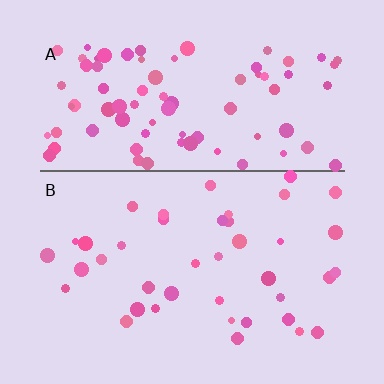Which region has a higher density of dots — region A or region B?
A (the top).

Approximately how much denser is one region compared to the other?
Approximately 2.1× — region A over region B.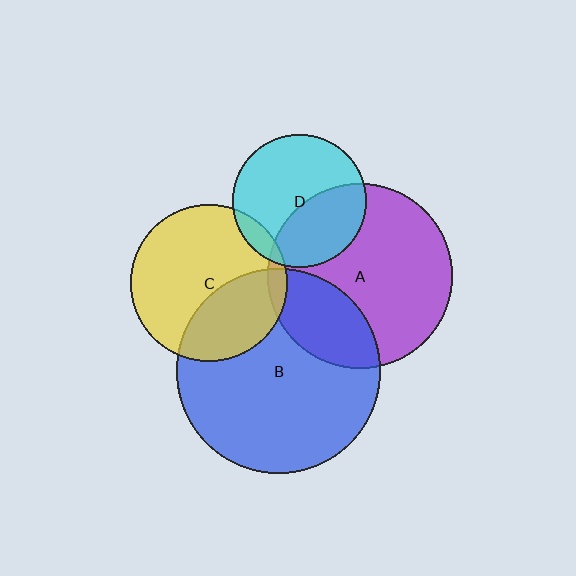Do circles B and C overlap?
Yes.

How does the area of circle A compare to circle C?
Approximately 1.4 times.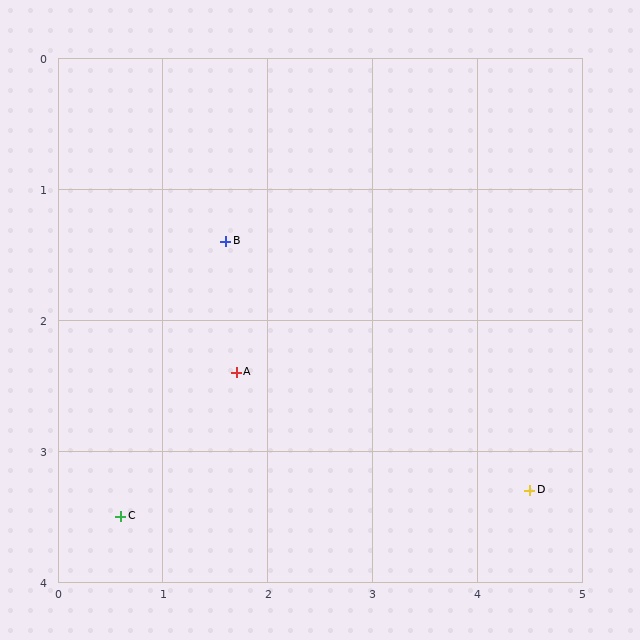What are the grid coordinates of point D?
Point D is at approximately (4.5, 3.3).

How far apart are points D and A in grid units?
Points D and A are about 2.9 grid units apart.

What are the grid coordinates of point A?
Point A is at approximately (1.7, 2.4).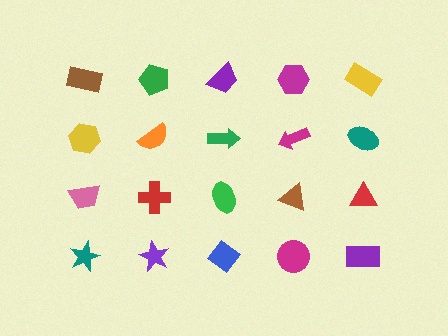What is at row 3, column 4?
A brown triangle.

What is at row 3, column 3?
A green ellipse.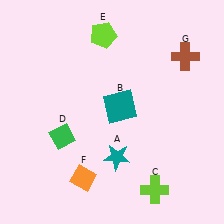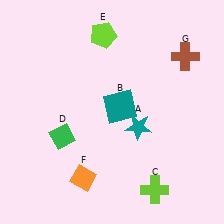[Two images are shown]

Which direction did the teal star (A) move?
The teal star (A) moved up.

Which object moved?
The teal star (A) moved up.